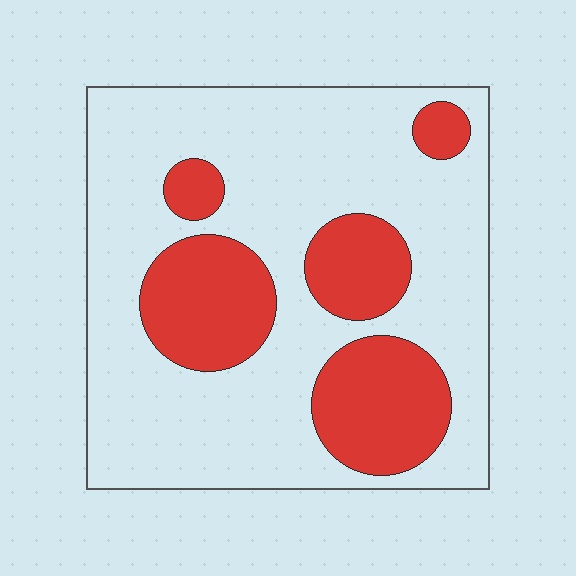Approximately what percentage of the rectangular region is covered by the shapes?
Approximately 30%.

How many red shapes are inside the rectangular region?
5.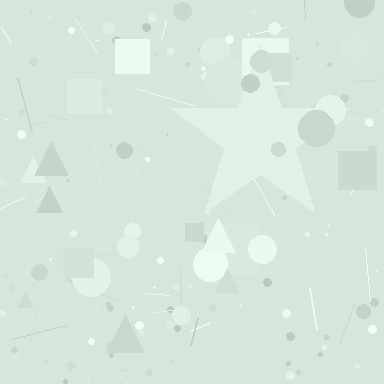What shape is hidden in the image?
A star is hidden in the image.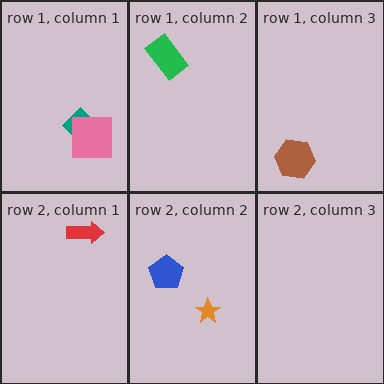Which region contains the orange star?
The row 2, column 2 region.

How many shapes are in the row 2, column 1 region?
1.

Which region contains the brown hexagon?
The row 1, column 3 region.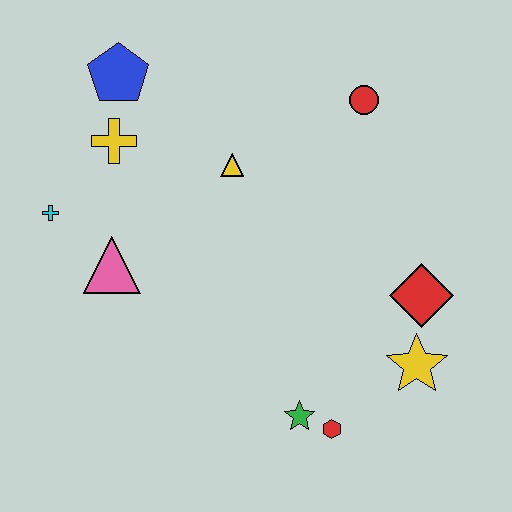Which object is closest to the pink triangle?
The cyan cross is closest to the pink triangle.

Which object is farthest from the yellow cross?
The yellow star is farthest from the yellow cross.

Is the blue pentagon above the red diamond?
Yes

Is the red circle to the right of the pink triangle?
Yes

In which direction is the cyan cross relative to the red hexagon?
The cyan cross is to the left of the red hexagon.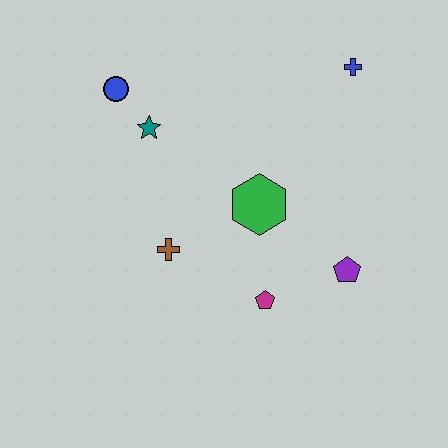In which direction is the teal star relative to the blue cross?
The teal star is to the left of the blue cross.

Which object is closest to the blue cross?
The green hexagon is closest to the blue cross.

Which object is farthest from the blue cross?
The brown cross is farthest from the blue cross.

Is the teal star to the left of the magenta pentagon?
Yes